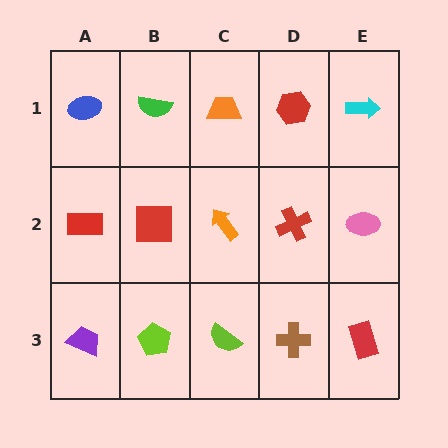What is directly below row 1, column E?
A pink ellipse.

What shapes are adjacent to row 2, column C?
An orange trapezoid (row 1, column C), a lime semicircle (row 3, column C), a red square (row 2, column B), a red cross (row 2, column D).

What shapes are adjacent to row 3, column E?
A pink ellipse (row 2, column E), a brown cross (row 3, column D).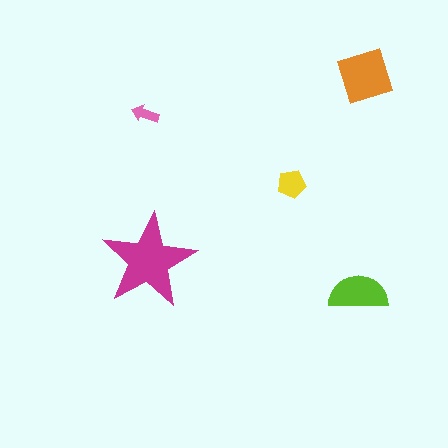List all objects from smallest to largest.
The pink arrow, the yellow pentagon, the lime semicircle, the orange square, the magenta star.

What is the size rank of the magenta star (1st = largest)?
1st.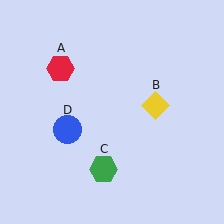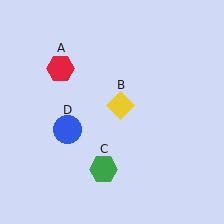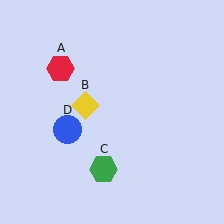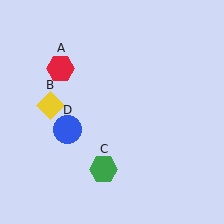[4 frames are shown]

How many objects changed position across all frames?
1 object changed position: yellow diamond (object B).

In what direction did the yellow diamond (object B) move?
The yellow diamond (object B) moved left.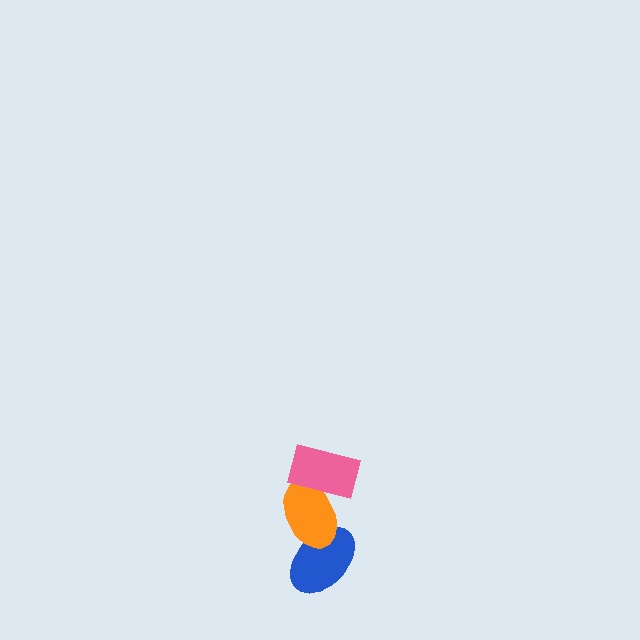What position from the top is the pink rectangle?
The pink rectangle is 1st from the top.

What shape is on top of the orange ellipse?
The pink rectangle is on top of the orange ellipse.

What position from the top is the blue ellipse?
The blue ellipse is 3rd from the top.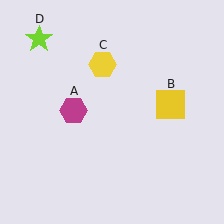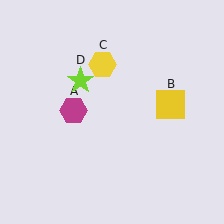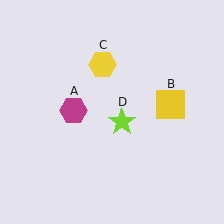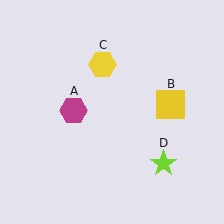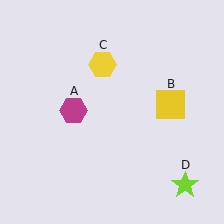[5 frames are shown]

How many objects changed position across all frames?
1 object changed position: lime star (object D).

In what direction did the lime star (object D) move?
The lime star (object D) moved down and to the right.